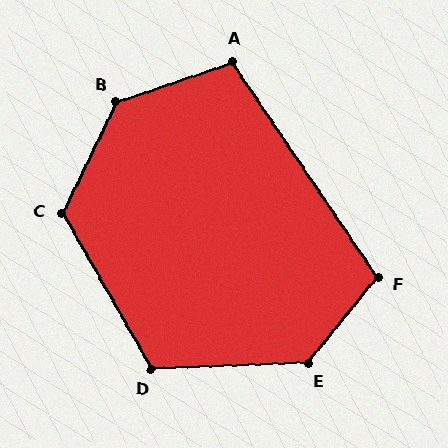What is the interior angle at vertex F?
Approximately 107 degrees (obtuse).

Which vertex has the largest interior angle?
B, at approximately 135 degrees.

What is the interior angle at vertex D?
Approximately 118 degrees (obtuse).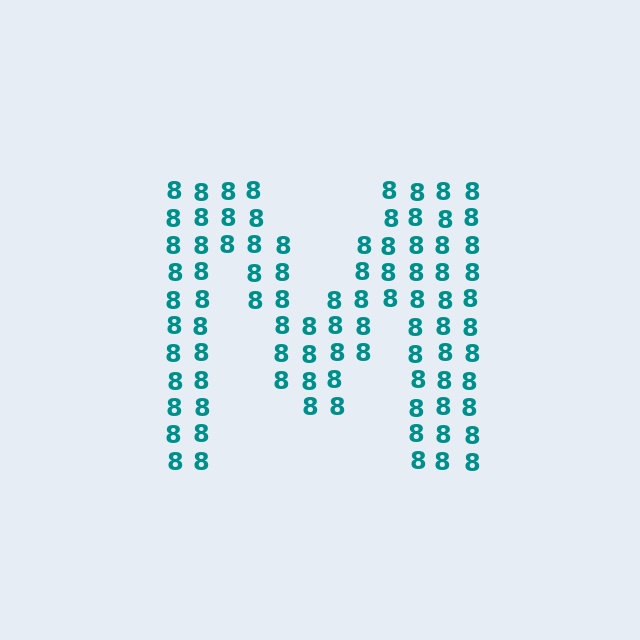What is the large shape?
The large shape is the letter M.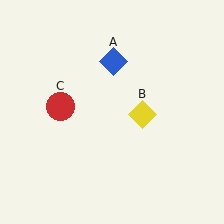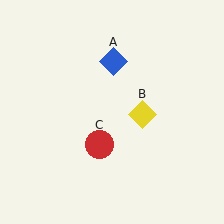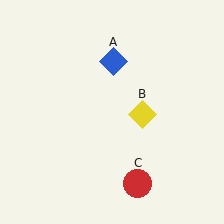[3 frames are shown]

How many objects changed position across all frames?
1 object changed position: red circle (object C).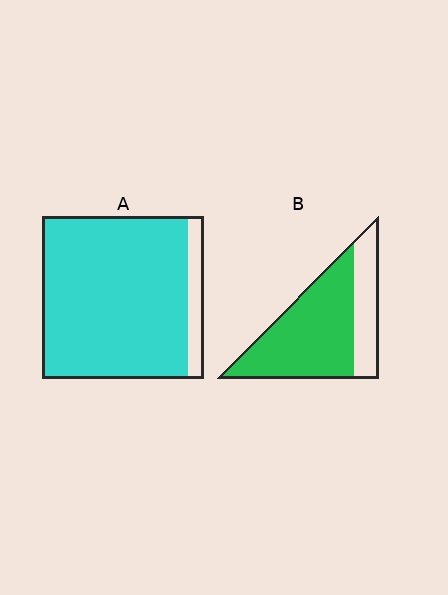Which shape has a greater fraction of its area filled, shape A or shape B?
Shape A.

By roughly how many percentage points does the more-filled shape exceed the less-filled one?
By roughly 20 percentage points (A over B).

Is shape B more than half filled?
Yes.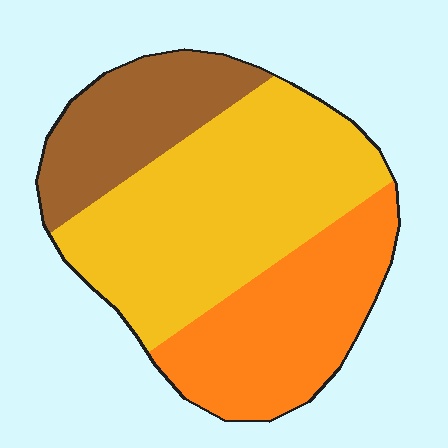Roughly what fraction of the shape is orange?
Orange takes up about one third (1/3) of the shape.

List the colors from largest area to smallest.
From largest to smallest: yellow, orange, brown.